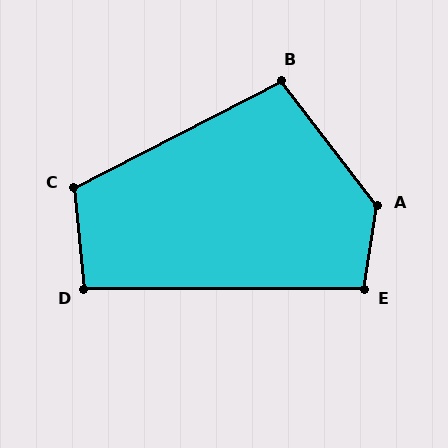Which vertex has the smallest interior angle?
D, at approximately 96 degrees.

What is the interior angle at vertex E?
Approximately 99 degrees (obtuse).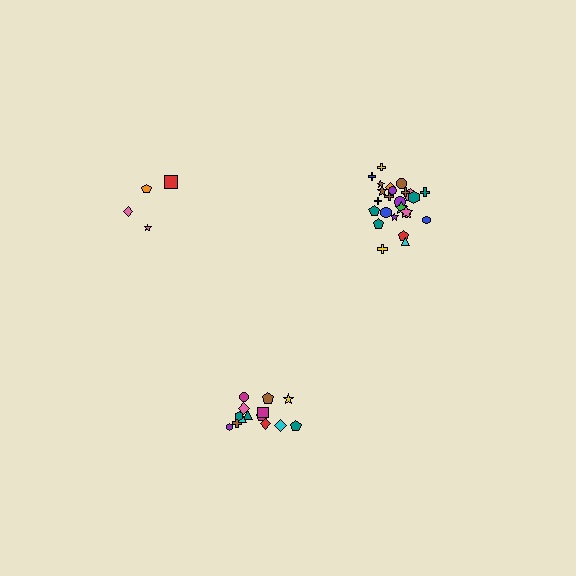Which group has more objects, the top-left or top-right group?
The top-right group.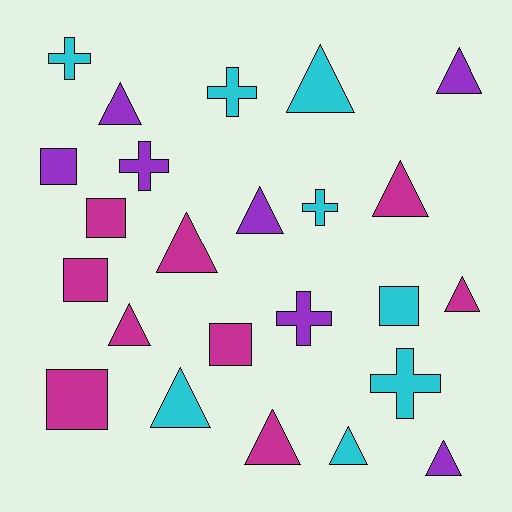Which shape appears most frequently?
Triangle, with 12 objects.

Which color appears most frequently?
Magenta, with 9 objects.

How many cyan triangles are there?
There are 3 cyan triangles.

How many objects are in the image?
There are 24 objects.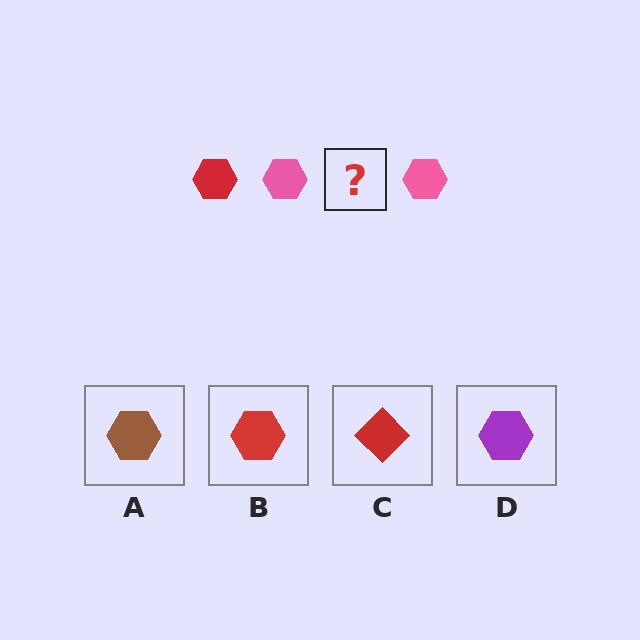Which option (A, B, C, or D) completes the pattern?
B.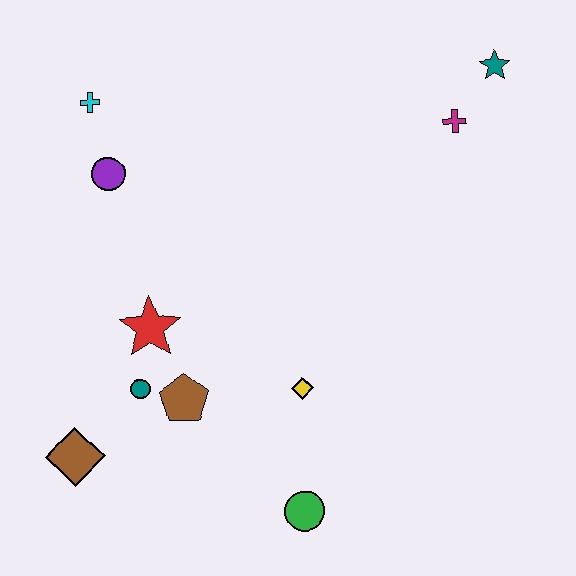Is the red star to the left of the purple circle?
No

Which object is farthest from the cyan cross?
The green circle is farthest from the cyan cross.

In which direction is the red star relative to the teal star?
The red star is to the left of the teal star.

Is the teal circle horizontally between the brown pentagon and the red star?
No